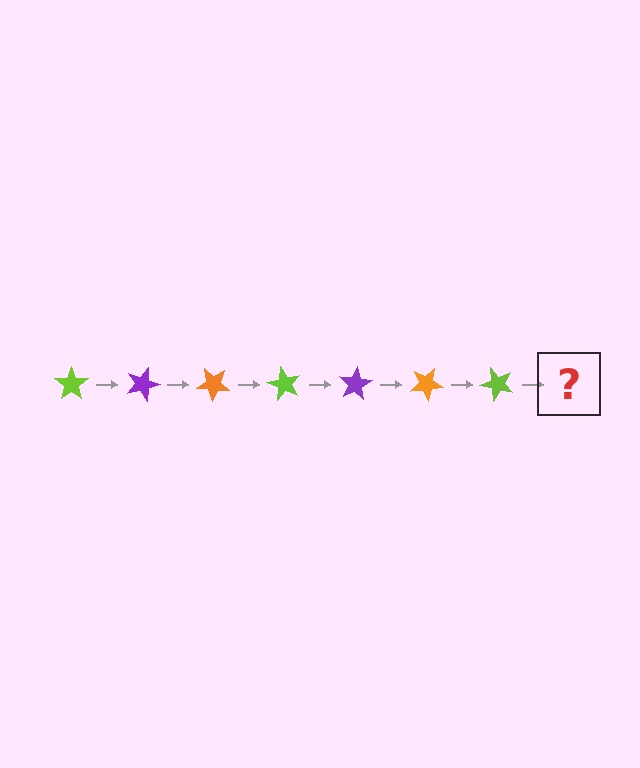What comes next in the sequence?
The next element should be a purple star, rotated 140 degrees from the start.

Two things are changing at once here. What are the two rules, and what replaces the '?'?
The two rules are that it rotates 20 degrees each step and the color cycles through lime, purple, and orange. The '?' should be a purple star, rotated 140 degrees from the start.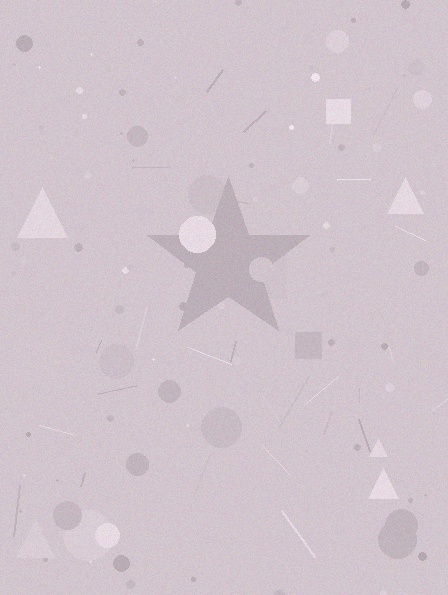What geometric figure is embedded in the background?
A star is embedded in the background.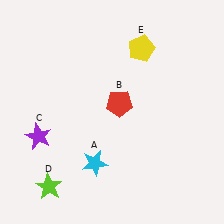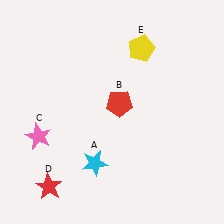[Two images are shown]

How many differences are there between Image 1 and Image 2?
There are 2 differences between the two images.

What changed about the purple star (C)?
In Image 1, C is purple. In Image 2, it changed to pink.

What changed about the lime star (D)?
In Image 1, D is lime. In Image 2, it changed to red.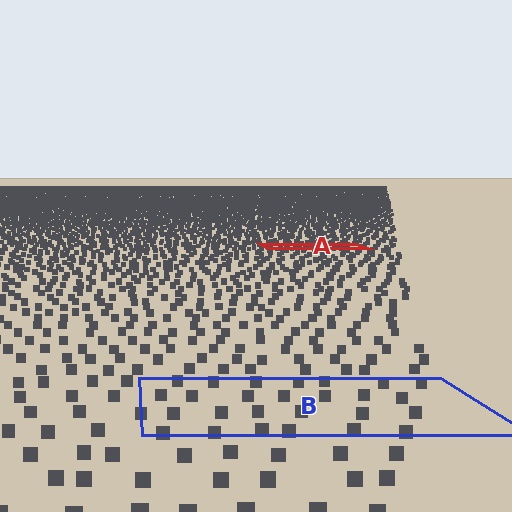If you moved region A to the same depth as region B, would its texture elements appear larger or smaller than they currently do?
They would appear larger. At a closer depth, the same texture elements are projected at a bigger on-screen size.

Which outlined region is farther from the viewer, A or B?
Region A is farther from the viewer — the texture elements inside it appear smaller and more densely packed.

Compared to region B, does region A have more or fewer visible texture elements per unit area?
Region A has more texture elements per unit area — they are packed more densely because it is farther away.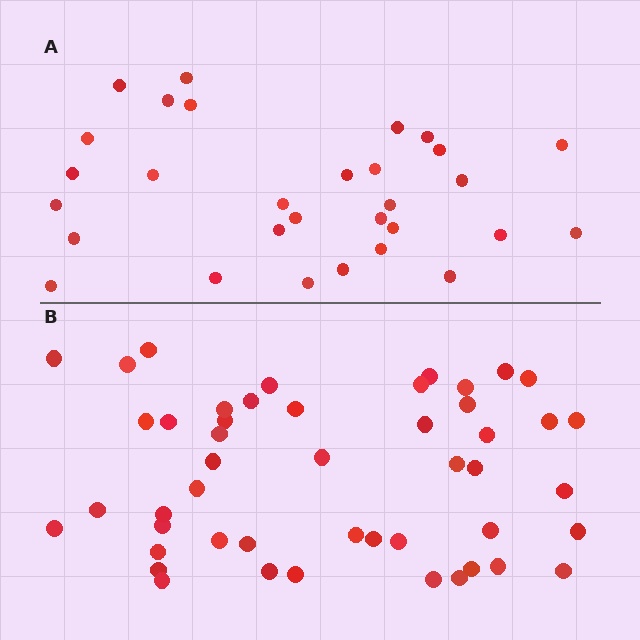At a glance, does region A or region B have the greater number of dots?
Region B (the bottom region) has more dots.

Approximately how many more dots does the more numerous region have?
Region B has approximately 20 more dots than region A.